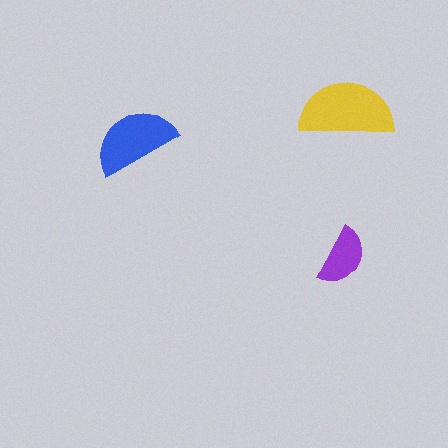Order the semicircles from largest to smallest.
the yellow one, the blue one, the purple one.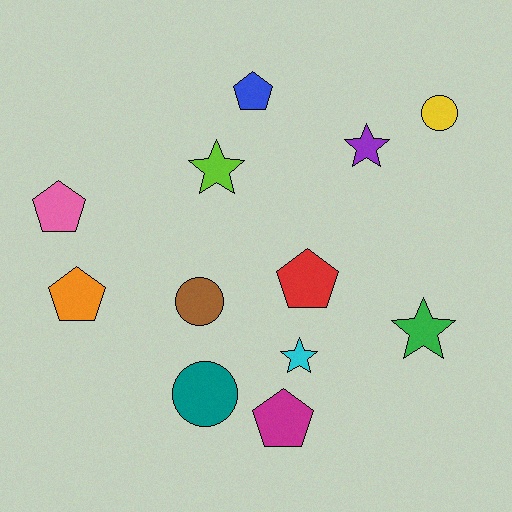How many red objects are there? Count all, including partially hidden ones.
There is 1 red object.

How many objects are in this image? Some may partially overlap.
There are 12 objects.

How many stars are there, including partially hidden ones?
There are 4 stars.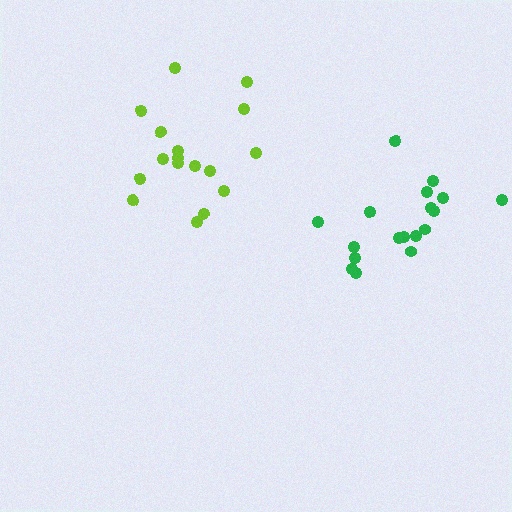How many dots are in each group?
Group 1: 18 dots, Group 2: 17 dots (35 total).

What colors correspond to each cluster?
The clusters are colored: green, lime.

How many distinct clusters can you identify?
There are 2 distinct clusters.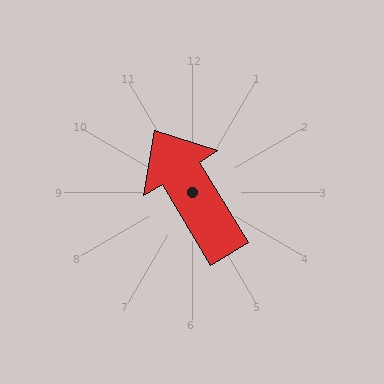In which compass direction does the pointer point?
Northwest.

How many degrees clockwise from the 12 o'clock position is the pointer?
Approximately 329 degrees.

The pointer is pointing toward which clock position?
Roughly 11 o'clock.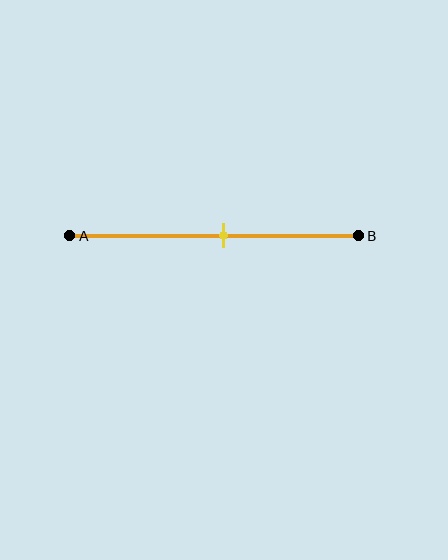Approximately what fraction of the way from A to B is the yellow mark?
The yellow mark is approximately 55% of the way from A to B.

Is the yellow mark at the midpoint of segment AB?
No, the mark is at about 55% from A, not at the 50% midpoint.